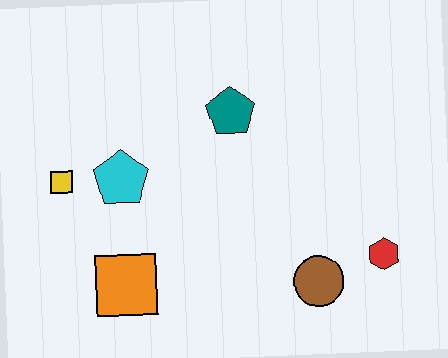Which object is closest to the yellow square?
The cyan pentagon is closest to the yellow square.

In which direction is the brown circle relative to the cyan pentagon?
The brown circle is to the right of the cyan pentagon.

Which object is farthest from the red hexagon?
The yellow square is farthest from the red hexagon.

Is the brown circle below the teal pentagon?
Yes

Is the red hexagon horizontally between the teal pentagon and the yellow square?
No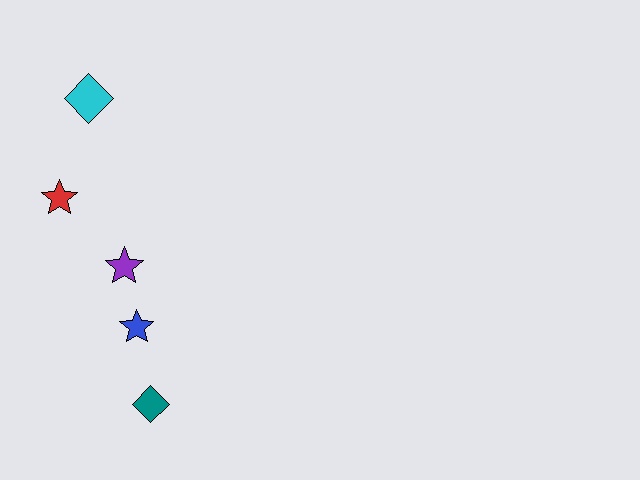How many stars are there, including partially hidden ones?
There are 3 stars.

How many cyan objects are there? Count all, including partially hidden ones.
There is 1 cyan object.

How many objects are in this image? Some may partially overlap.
There are 5 objects.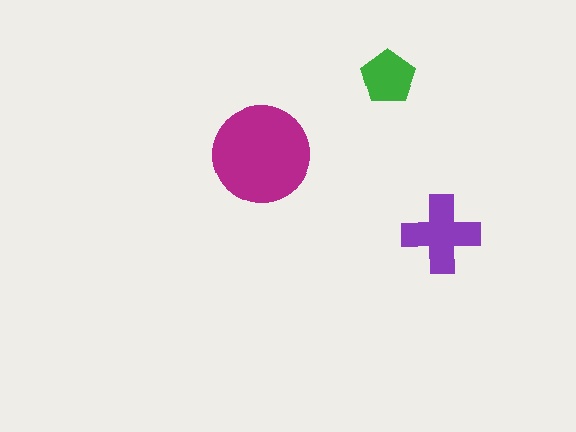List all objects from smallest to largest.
The green pentagon, the purple cross, the magenta circle.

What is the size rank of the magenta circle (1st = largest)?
1st.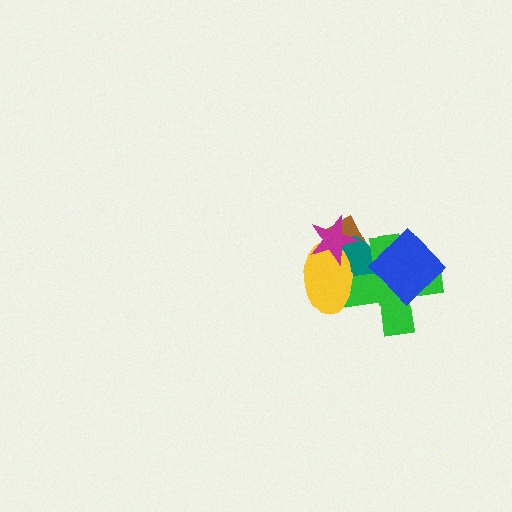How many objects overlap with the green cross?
4 objects overlap with the green cross.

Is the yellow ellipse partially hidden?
Yes, it is partially covered by another shape.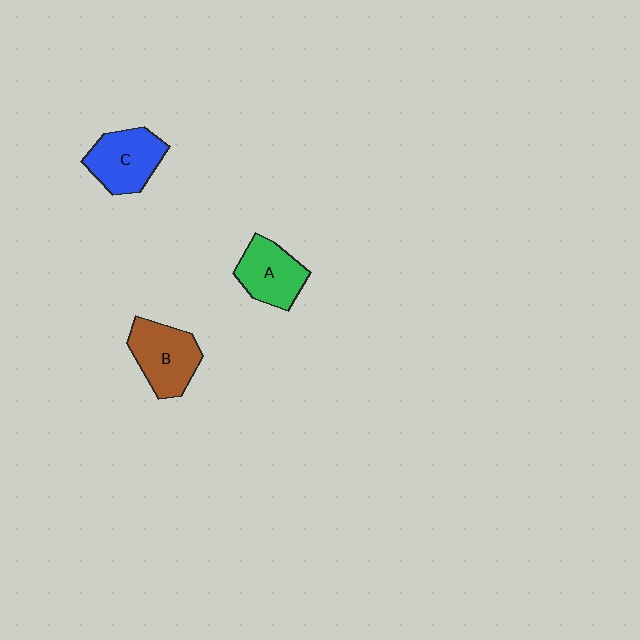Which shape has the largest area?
Shape B (brown).